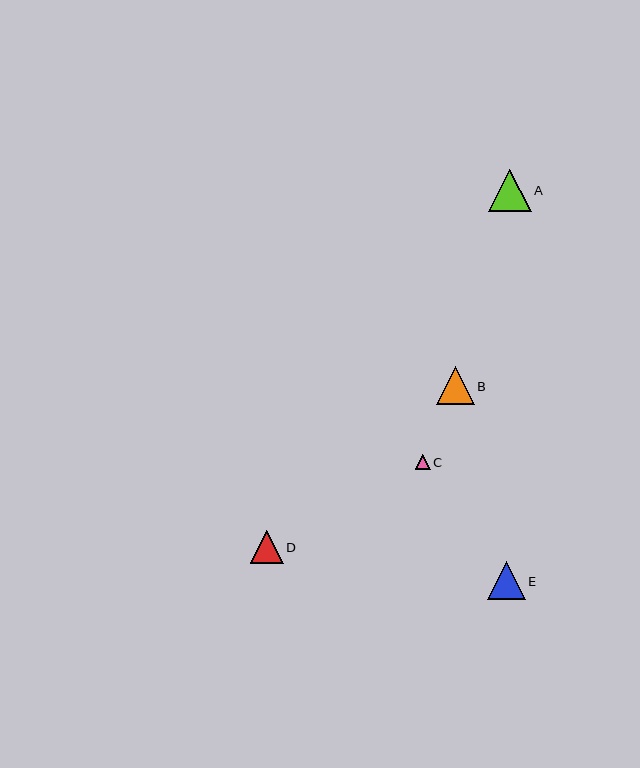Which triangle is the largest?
Triangle A is the largest with a size of approximately 42 pixels.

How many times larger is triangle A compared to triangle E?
Triangle A is approximately 1.1 times the size of triangle E.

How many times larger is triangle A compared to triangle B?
Triangle A is approximately 1.1 times the size of triangle B.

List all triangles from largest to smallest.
From largest to smallest: A, E, B, D, C.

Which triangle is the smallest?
Triangle C is the smallest with a size of approximately 15 pixels.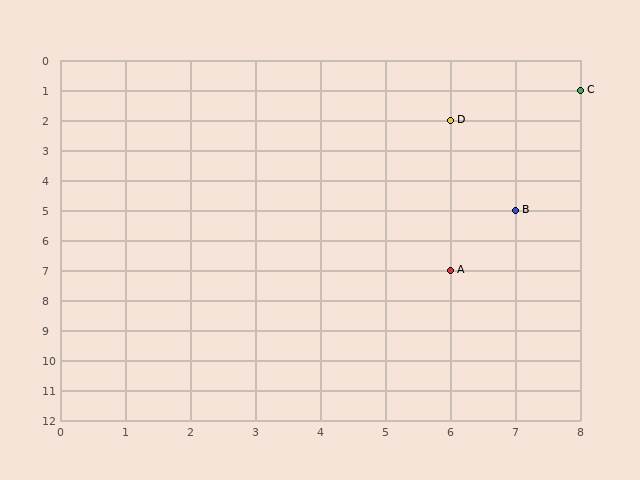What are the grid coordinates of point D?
Point D is at grid coordinates (6, 2).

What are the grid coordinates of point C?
Point C is at grid coordinates (8, 1).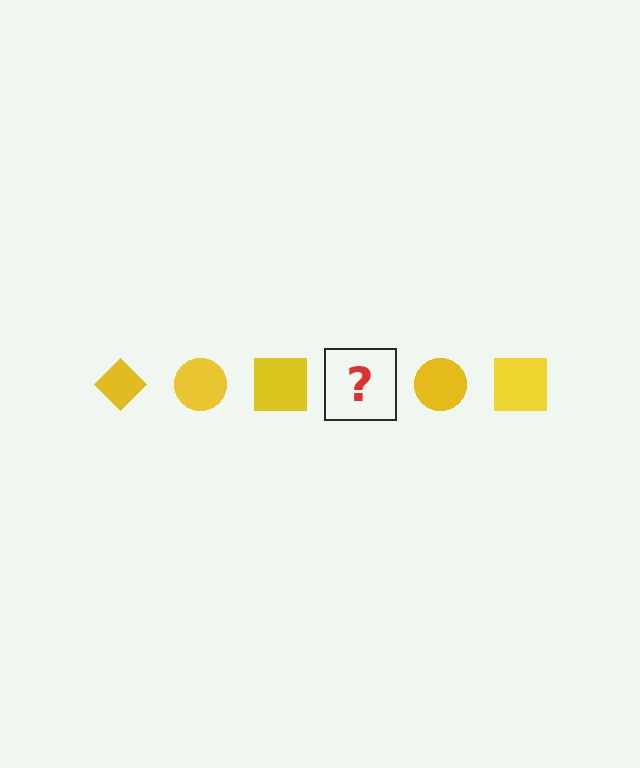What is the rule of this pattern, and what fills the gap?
The rule is that the pattern cycles through diamond, circle, square shapes in yellow. The gap should be filled with a yellow diamond.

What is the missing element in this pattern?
The missing element is a yellow diamond.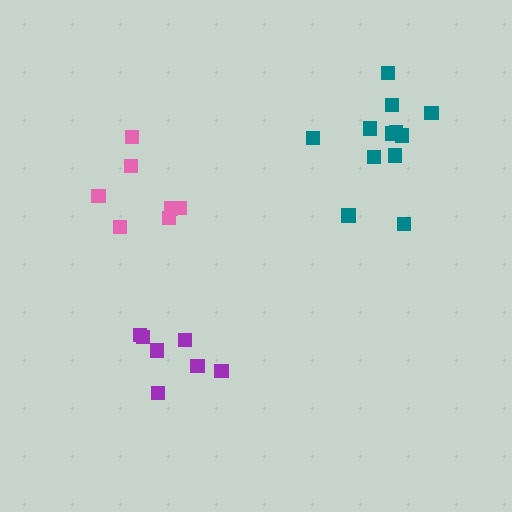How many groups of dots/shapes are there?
There are 3 groups.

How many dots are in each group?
Group 1: 7 dots, Group 2: 7 dots, Group 3: 12 dots (26 total).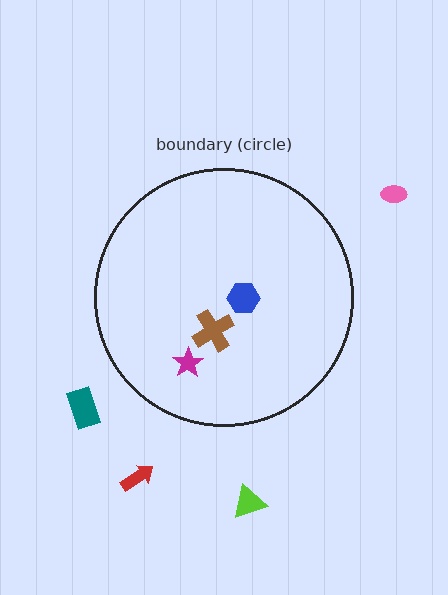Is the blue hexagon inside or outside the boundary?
Inside.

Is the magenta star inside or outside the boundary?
Inside.